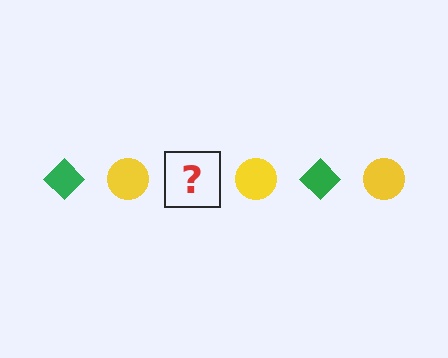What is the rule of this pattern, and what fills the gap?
The rule is that the pattern alternates between green diamond and yellow circle. The gap should be filled with a green diamond.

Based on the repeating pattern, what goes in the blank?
The blank should be a green diamond.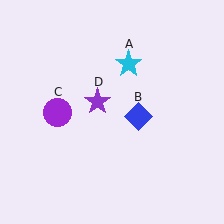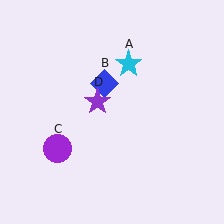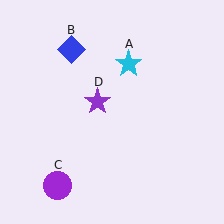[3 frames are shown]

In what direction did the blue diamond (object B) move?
The blue diamond (object B) moved up and to the left.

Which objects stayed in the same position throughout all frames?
Cyan star (object A) and purple star (object D) remained stationary.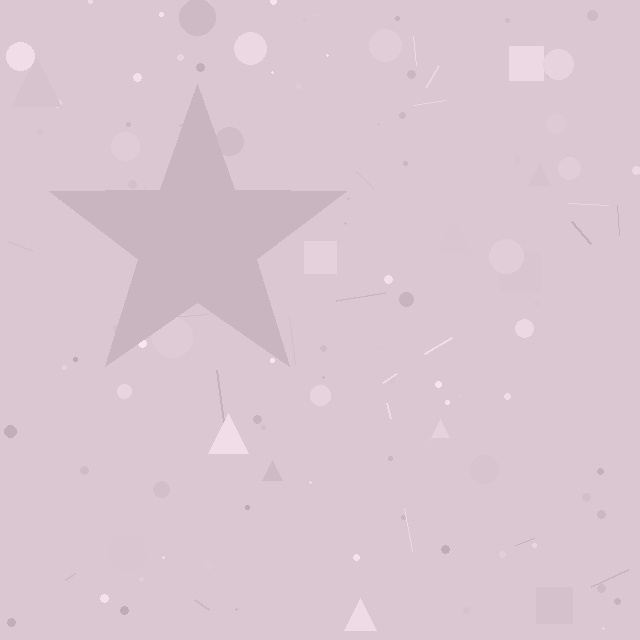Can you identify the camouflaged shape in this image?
The camouflaged shape is a star.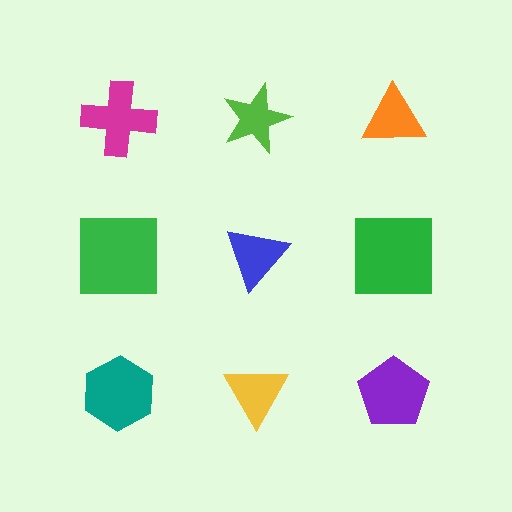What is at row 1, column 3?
An orange triangle.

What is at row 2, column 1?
A green square.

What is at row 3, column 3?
A purple pentagon.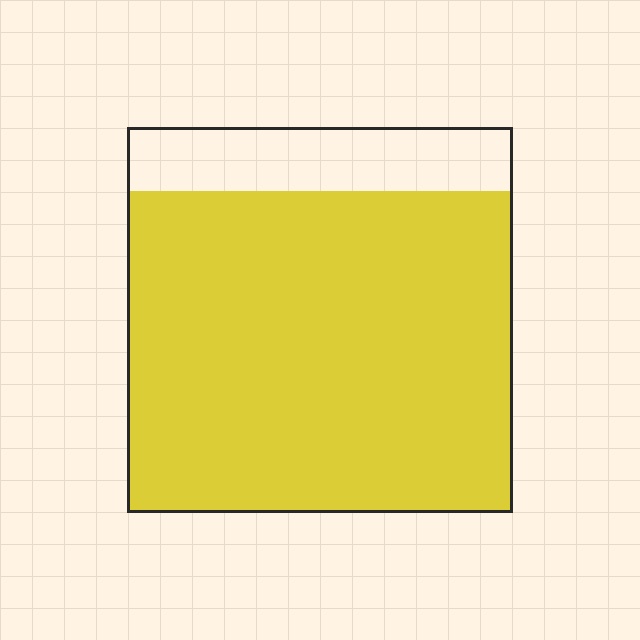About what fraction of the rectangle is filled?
About five sixths (5/6).